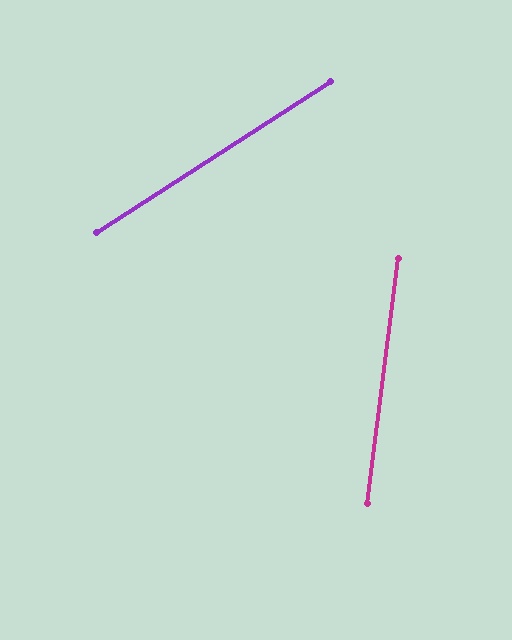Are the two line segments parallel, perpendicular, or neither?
Neither parallel nor perpendicular — they differ by about 50°.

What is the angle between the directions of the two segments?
Approximately 50 degrees.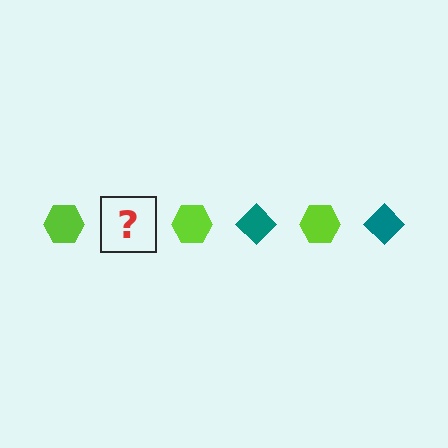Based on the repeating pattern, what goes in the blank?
The blank should be a teal diamond.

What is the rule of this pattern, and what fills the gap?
The rule is that the pattern alternates between lime hexagon and teal diamond. The gap should be filled with a teal diamond.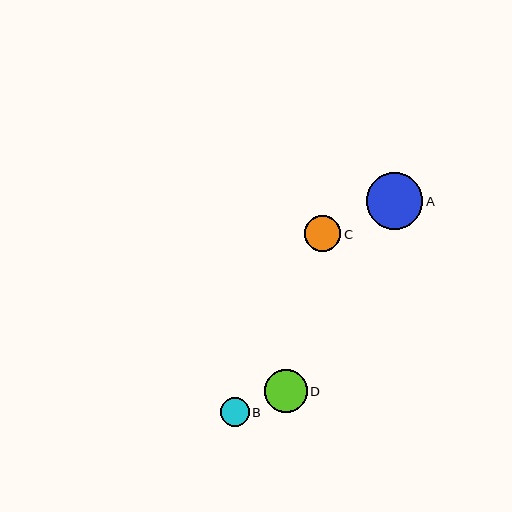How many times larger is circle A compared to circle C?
Circle A is approximately 1.6 times the size of circle C.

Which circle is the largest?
Circle A is the largest with a size of approximately 56 pixels.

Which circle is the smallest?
Circle B is the smallest with a size of approximately 29 pixels.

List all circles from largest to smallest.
From largest to smallest: A, D, C, B.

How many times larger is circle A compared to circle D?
Circle A is approximately 1.3 times the size of circle D.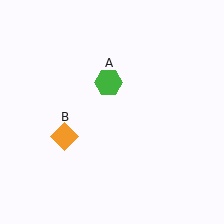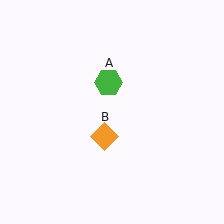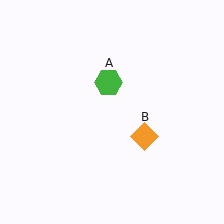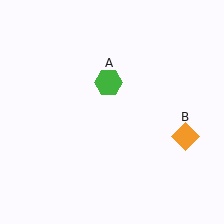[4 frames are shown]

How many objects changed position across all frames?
1 object changed position: orange diamond (object B).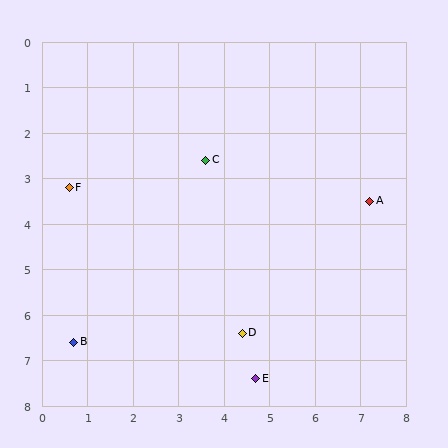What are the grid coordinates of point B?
Point B is at approximately (0.7, 6.6).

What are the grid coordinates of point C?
Point C is at approximately (3.6, 2.6).